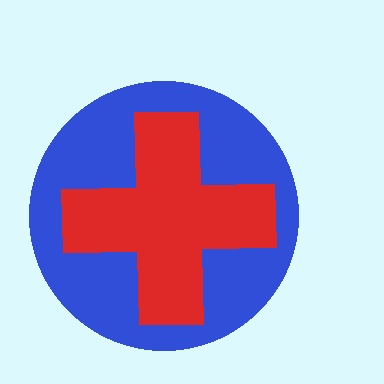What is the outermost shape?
The blue circle.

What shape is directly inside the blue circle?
The red cross.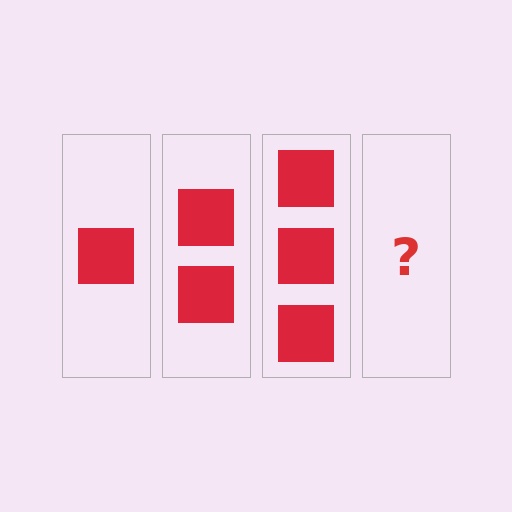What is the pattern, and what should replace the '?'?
The pattern is that each step adds one more square. The '?' should be 4 squares.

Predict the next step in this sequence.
The next step is 4 squares.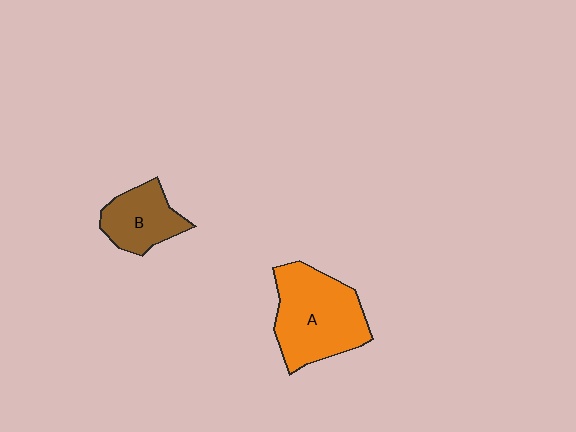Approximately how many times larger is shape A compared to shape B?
Approximately 1.8 times.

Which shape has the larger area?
Shape A (orange).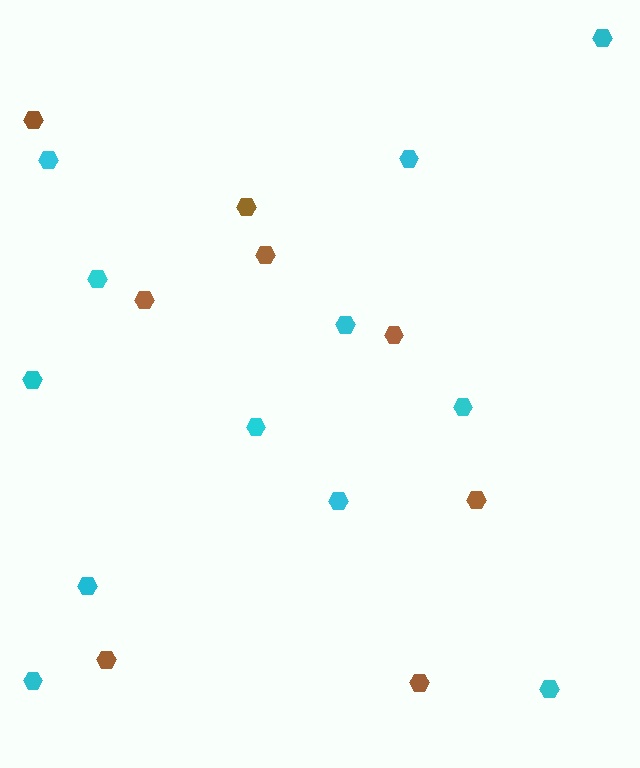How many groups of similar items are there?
There are 2 groups: one group of brown hexagons (8) and one group of cyan hexagons (12).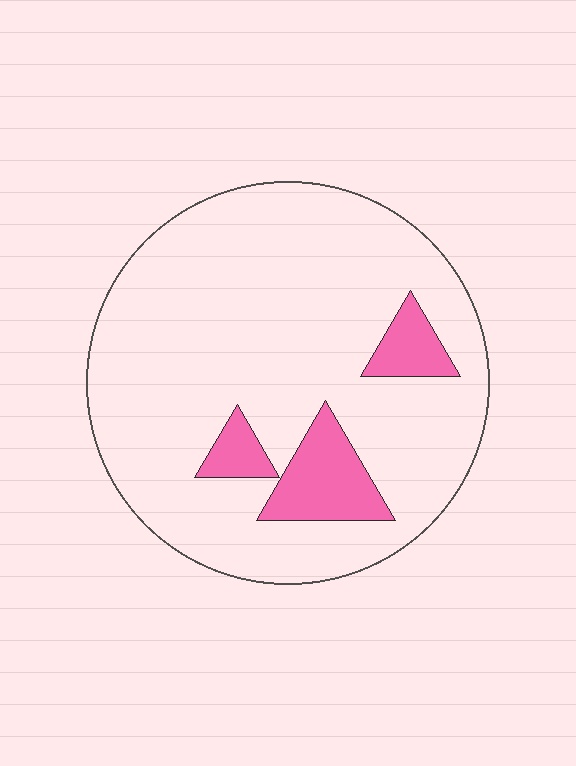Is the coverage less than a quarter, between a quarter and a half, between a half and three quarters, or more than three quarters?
Less than a quarter.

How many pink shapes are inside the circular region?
3.